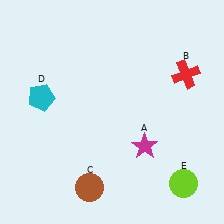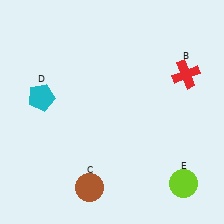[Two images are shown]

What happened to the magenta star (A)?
The magenta star (A) was removed in Image 2. It was in the bottom-right area of Image 1.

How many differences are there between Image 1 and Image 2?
There is 1 difference between the two images.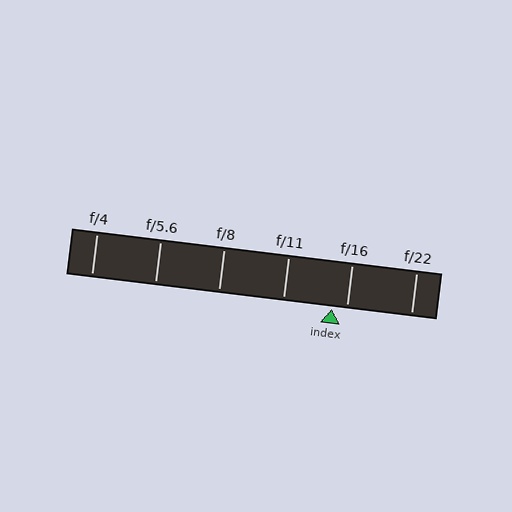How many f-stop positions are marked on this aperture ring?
There are 6 f-stop positions marked.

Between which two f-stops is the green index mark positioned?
The index mark is between f/11 and f/16.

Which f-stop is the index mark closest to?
The index mark is closest to f/16.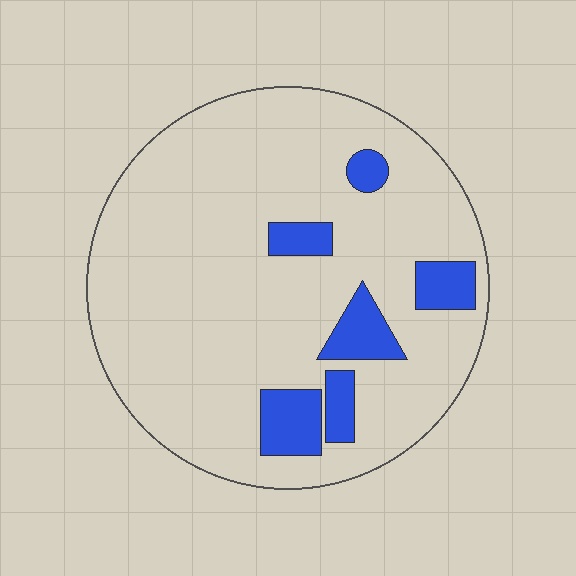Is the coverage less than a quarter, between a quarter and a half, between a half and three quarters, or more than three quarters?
Less than a quarter.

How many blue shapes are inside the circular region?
6.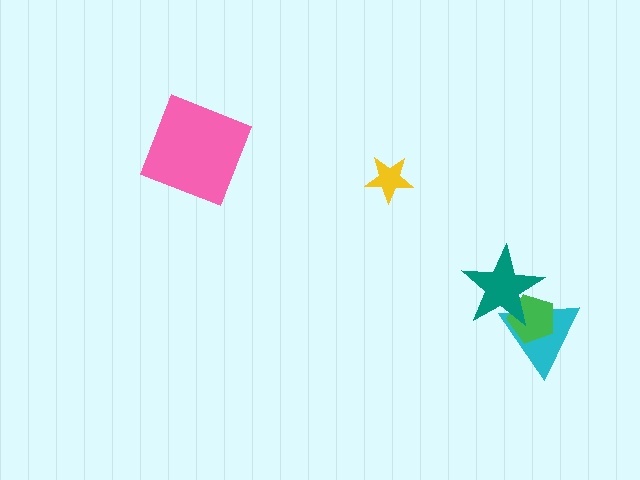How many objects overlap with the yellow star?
0 objects overlap with the yellow star.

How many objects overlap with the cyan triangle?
2 objects overlap with the cyan triangle.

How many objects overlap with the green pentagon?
2 objects overlap with the green pentagon.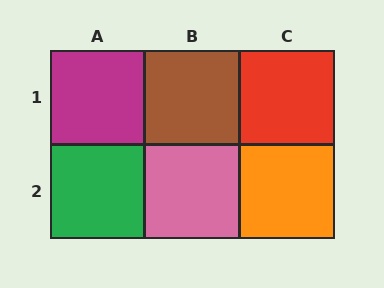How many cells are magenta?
1 cell is magenta.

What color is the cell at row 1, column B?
Brown.